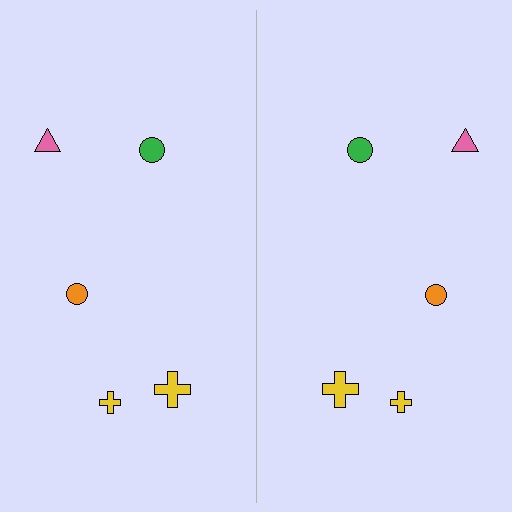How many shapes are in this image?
There are 10 shapes in this image.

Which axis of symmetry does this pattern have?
The pattern has a vertical axis of symmetry running through the center of the image.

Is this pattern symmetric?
Yes, this pattern has bilateral (reflection) symmetry.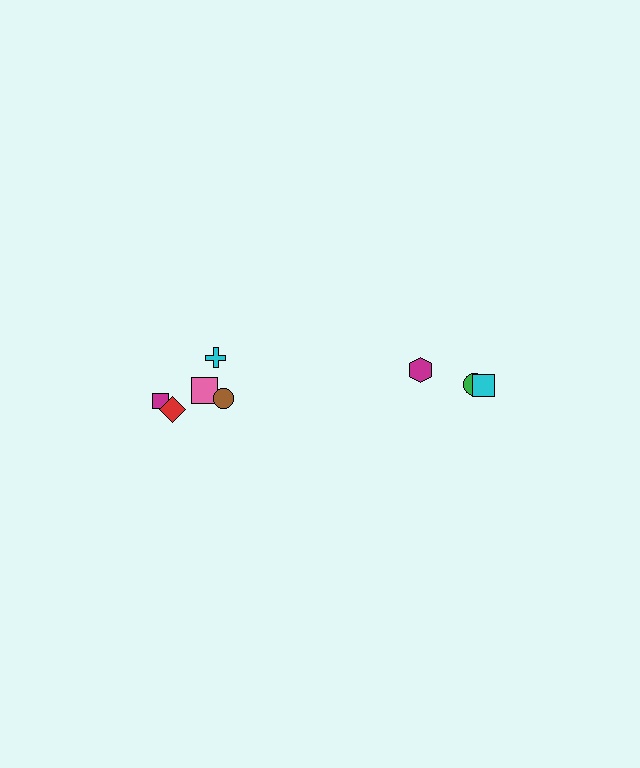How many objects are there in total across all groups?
There are 8 objects.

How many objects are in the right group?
There are 3 objects.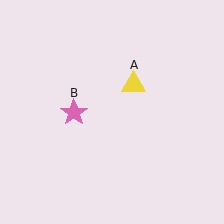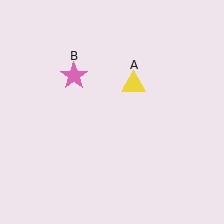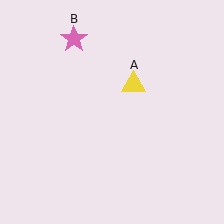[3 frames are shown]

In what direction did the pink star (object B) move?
The pink star (object B) moved up.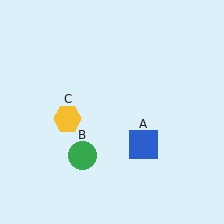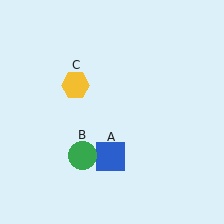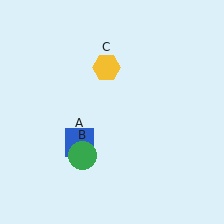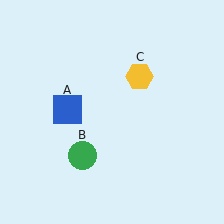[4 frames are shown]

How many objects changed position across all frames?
2 objects changed position: blue square (object A), yellow hexagon (object C).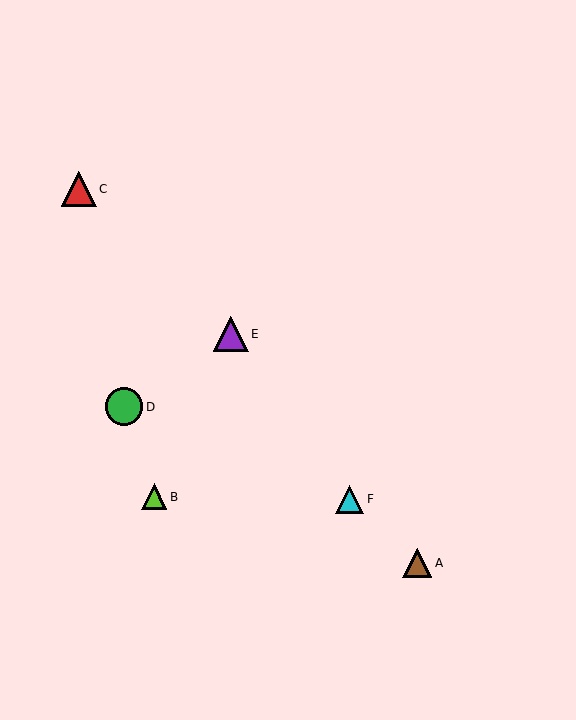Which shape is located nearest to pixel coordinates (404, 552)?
The brown triangle (labeled A) at (417, 563) is nearest to that location.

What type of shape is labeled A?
Shape A is a brown triangle.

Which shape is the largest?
The green circle (labeled D) is the largest.